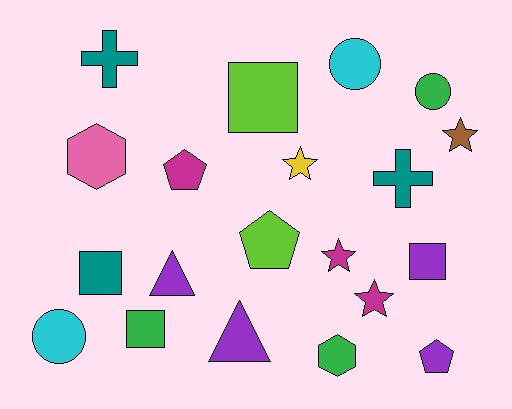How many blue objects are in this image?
There are no blue objects.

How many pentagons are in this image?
There are 3 pentagons.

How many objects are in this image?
There are 20 objects.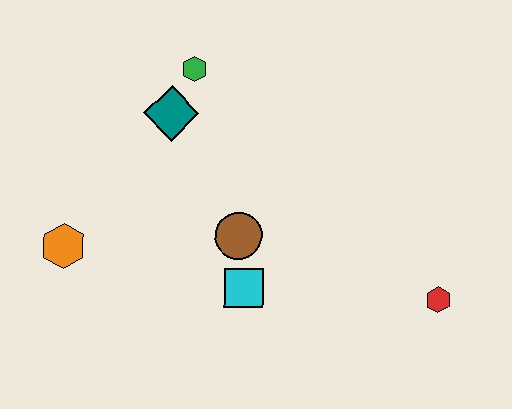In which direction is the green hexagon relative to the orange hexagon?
The green hexagon is above the orange hexagon.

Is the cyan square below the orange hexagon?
Yes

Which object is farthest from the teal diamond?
The red hexagon is farthest from the teal diamond.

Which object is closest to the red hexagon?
The cyan square is closest to the red hexagon.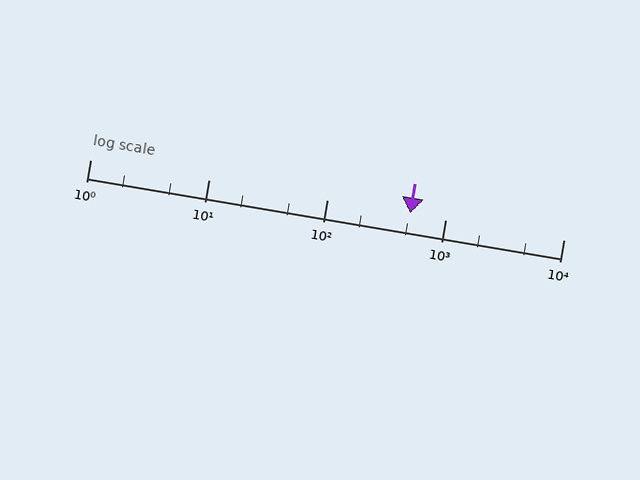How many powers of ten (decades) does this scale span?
The scale spans 4 decades, from 1 to 10000.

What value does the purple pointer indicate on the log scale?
The pointer indicates approximately 510.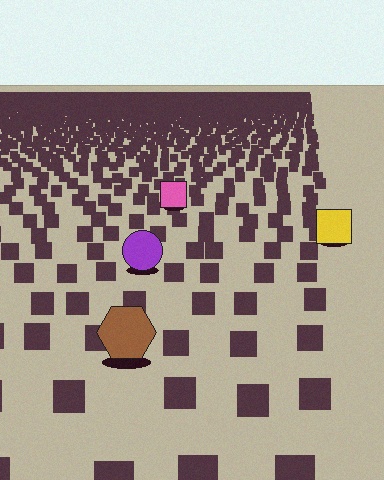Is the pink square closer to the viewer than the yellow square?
No. The yellow square is closer — you can tell from the texture gradient: the ground texture is coarser near it.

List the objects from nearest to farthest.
From nearest to farthest: the brown hexagon, the purple circle, the yellow square, the pink square.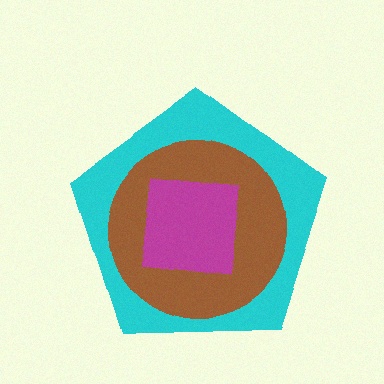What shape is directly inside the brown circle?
The magenta square.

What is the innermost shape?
The magenta square.